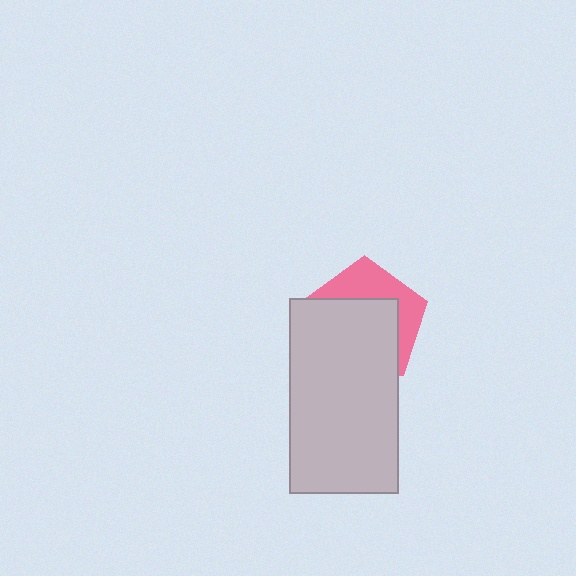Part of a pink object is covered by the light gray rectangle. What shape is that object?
It is a pentagon.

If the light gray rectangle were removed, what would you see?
You would see the complete pink pentagon.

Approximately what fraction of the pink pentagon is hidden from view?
Roughly 64% of the pink pentagon is hidden behind the light gray rectangle.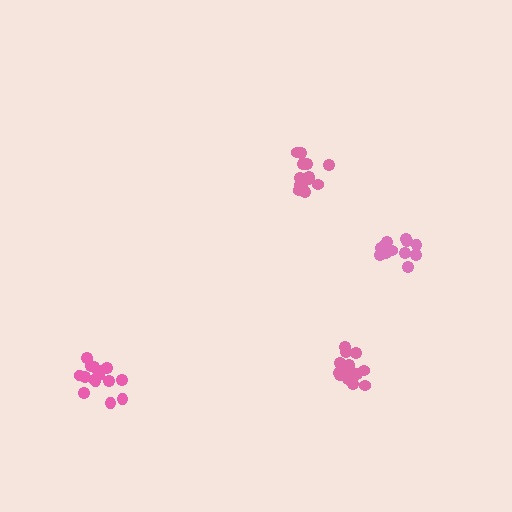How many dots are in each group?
Group 1: 15 dots, Group 2: 13 dots, Group 3: 15 dots, Group 4: 14 dots (57 total).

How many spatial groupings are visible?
There are 4 spatial groupings.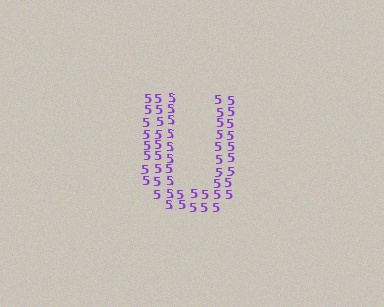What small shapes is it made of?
It is made of small digit 5's.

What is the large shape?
The large shape is the letter U.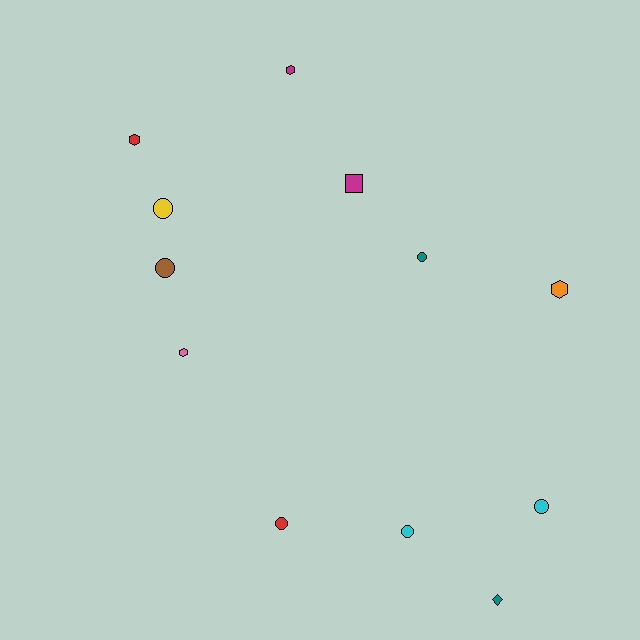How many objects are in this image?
There are 12 objects.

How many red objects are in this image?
There are 2 red objects.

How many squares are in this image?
There is 1 square.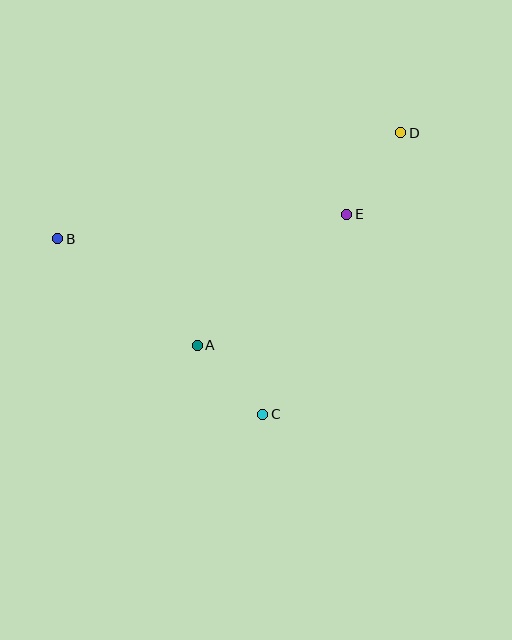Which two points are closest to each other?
Points A and C are closest to each other.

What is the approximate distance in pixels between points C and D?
The distance between C and D is approximately 313 pixels.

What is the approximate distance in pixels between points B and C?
The distance between B and C is approximately 270 pixels.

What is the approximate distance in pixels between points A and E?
The distance between A and E is approximately 199 pixels.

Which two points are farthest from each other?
Points B and D are farthest from each other.